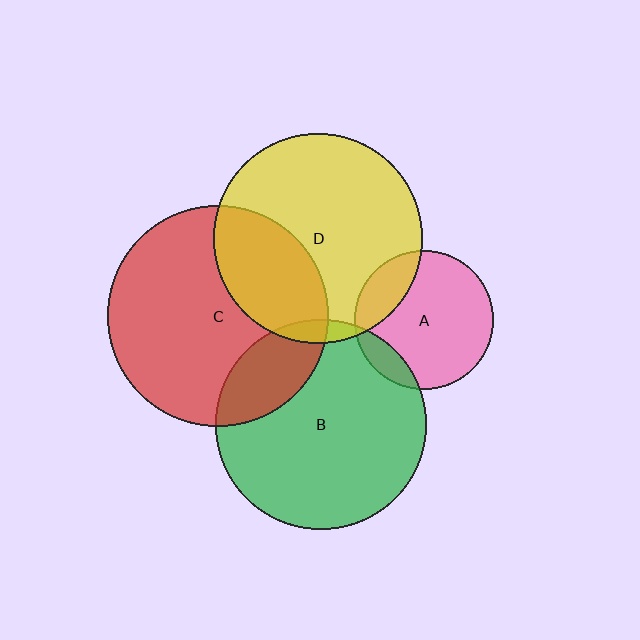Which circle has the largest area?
Circle C (red).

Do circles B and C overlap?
Yes.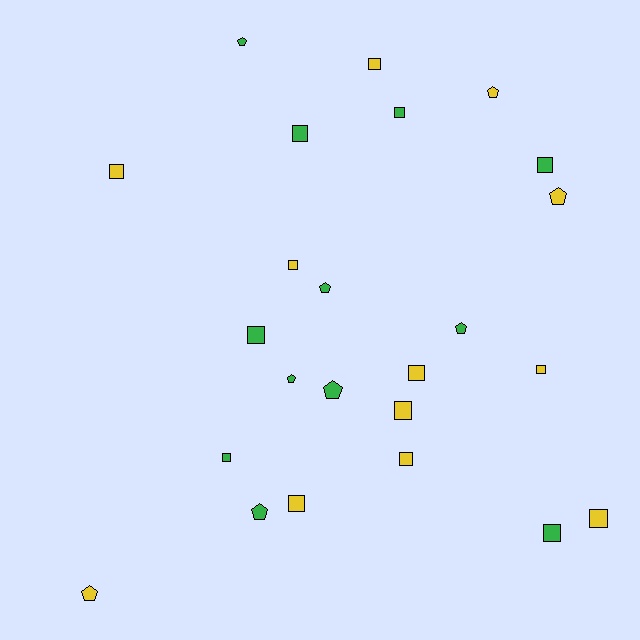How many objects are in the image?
There are 24 objects.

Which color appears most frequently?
Green, with 12 objects.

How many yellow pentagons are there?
There are 3 yellow pentagons.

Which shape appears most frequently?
Square, with 15 objects.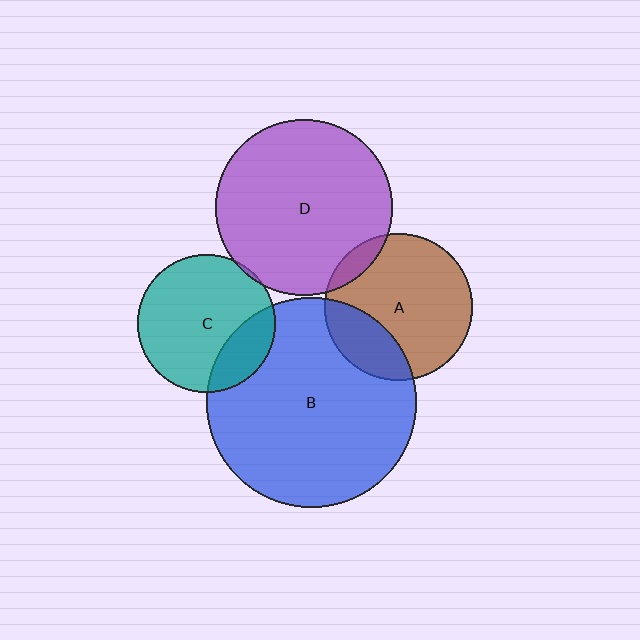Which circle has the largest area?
Circle B (blue).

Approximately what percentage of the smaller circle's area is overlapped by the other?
Approximately 5%.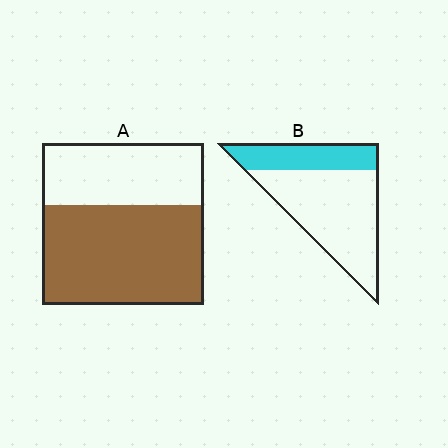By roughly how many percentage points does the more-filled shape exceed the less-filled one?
By roughly 30 percentage points (A over B).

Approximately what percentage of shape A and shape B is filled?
A is approximately 60% and B is approximately 30%.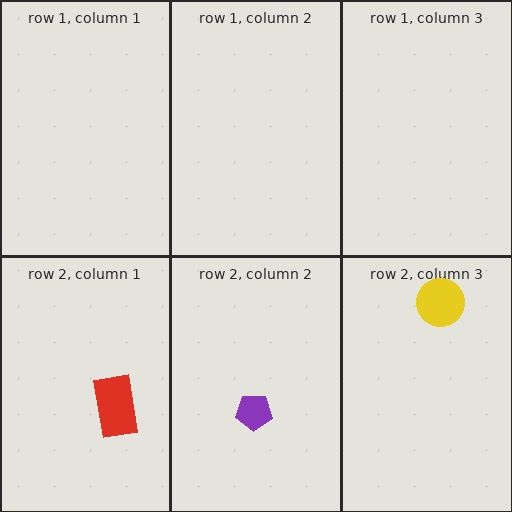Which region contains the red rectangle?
The row 2, column 1 region.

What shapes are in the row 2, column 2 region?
The purple pentagon.